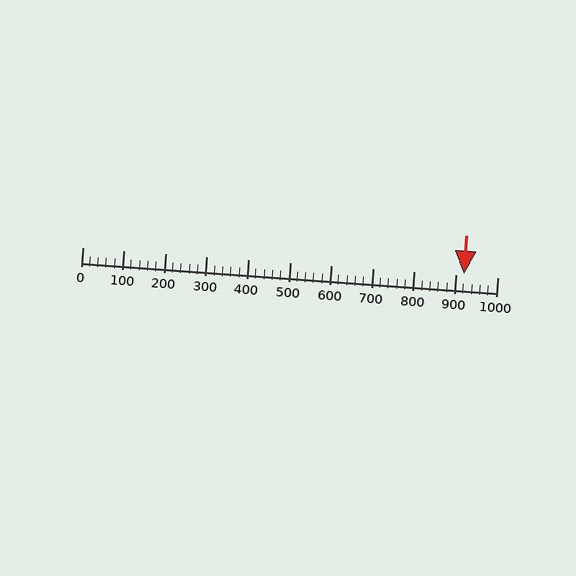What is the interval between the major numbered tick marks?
The major tick marks are spaced 100 units apart.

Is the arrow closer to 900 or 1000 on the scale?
The arrow is closer to 900.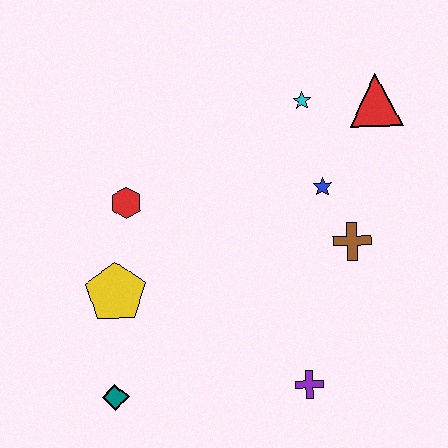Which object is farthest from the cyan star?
The teal diamond is farthest from the cyan star.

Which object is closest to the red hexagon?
The yellow pentagon is closest to the red hexagon.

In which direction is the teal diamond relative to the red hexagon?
The teal diamond is below the red hexagon.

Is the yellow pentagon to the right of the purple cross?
No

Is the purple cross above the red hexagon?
No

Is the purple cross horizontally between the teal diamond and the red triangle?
Yes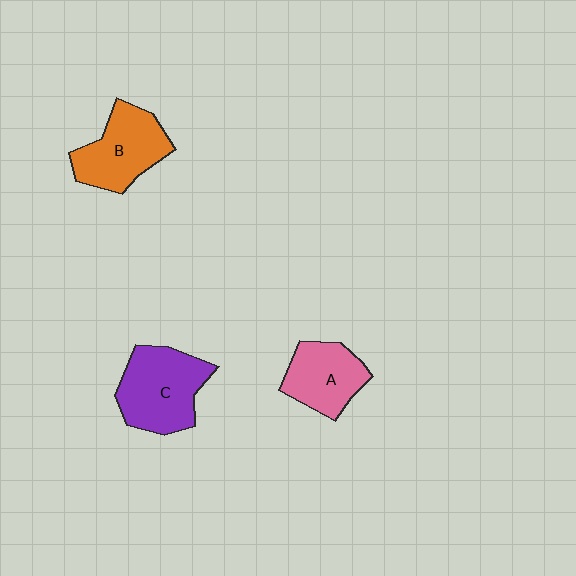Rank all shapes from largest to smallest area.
From largest to smallest: C (purple), B (orange), A (pink).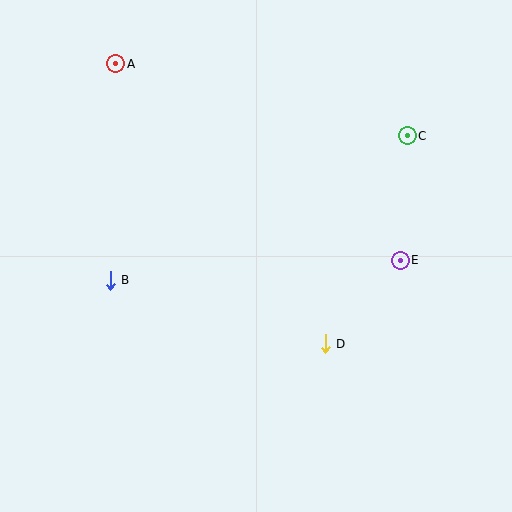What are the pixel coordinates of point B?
Point B is at (110, 280).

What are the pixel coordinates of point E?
Point E is at (400, 260).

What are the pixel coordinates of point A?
Point A is at (116, 64).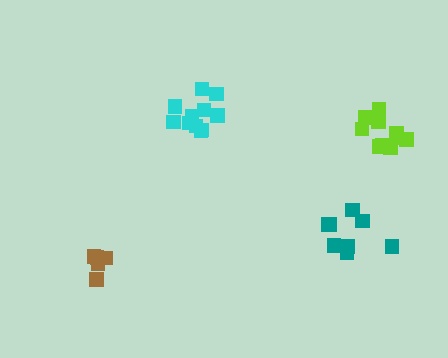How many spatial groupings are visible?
There are 4 spatial groupings.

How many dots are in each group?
Group 1: 11 dots, Group 2: 5 dots, Group 3: 8 dots, Group 4: 10 dots (34 total).